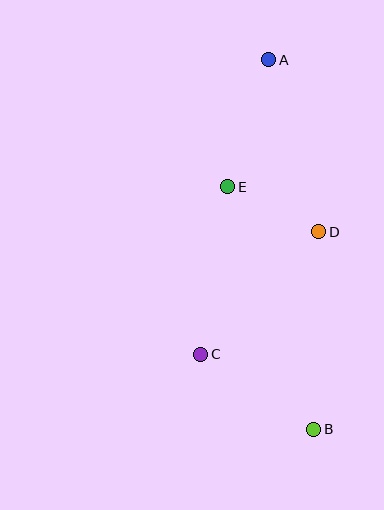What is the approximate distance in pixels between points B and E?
The distance between B and E is approximately 257 pixels.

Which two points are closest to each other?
Points D and E are closest to each other.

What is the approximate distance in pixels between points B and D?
The distance between B and D is approximately 197 pixels.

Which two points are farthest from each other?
Points A and B are farthest from each other.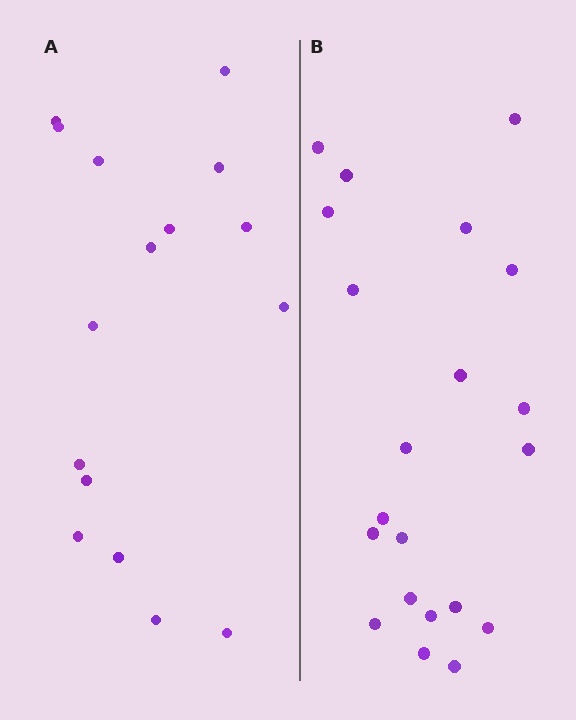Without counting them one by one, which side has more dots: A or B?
Region B (the right region) has more dots.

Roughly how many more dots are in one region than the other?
Region B has about 5 more dots than region A.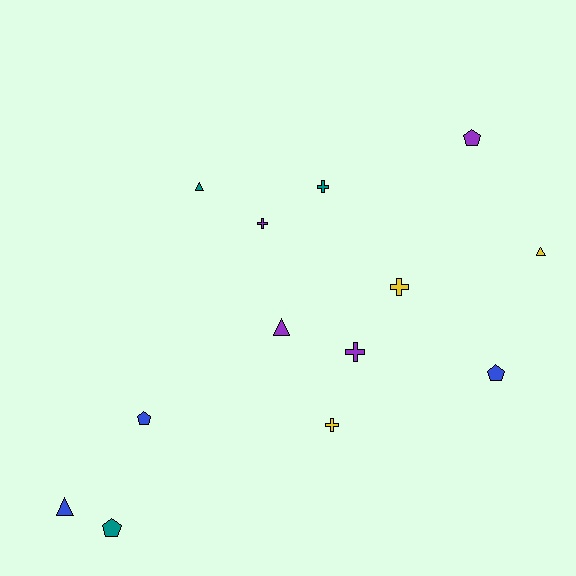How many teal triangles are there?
There is 1 teal triangle.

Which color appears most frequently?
Purple, with 4 objects.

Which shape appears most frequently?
Cross, with 5 objects.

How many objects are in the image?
There are 13 objects.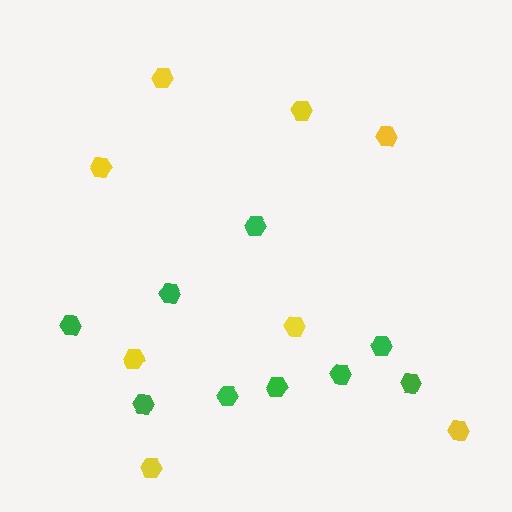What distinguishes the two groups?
There are 2 groups: one group of green hexagons (9) and one group of yellow hexagons (8).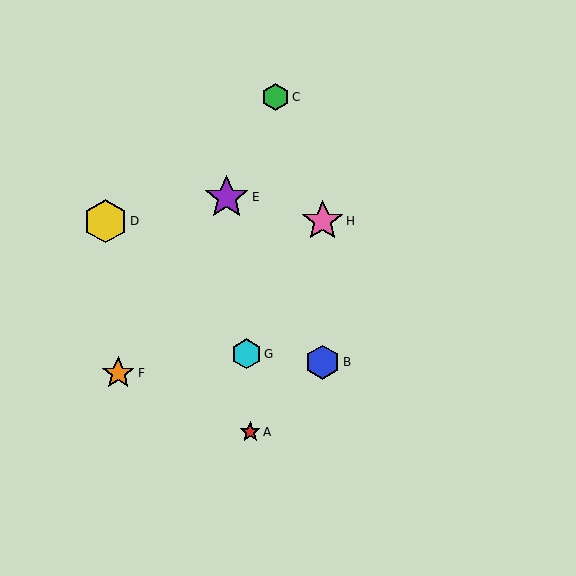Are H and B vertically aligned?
Yes, both are at x≈323.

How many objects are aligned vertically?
2 objects (B, H) are aligned vertically.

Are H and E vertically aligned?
No, H is at x≈323 and E is at x≈227.